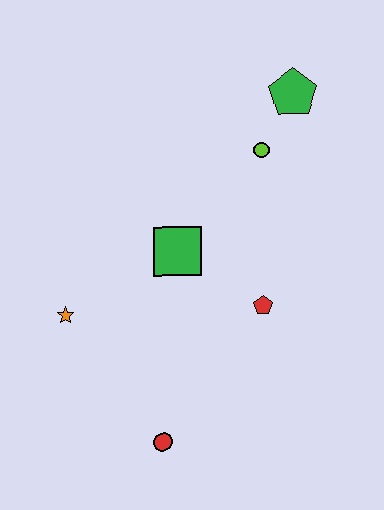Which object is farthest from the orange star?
The green pentagon is farthest from the orange star.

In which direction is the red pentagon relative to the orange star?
The red pentagon is to the right of the orange star.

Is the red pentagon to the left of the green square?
No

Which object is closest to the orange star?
The green square is closest to the orange star.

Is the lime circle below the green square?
No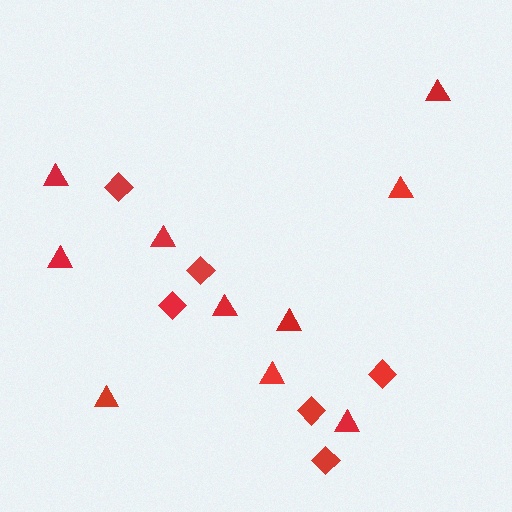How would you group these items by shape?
There are 2 groups: one group of triangles (10) and one group of diamonds (6).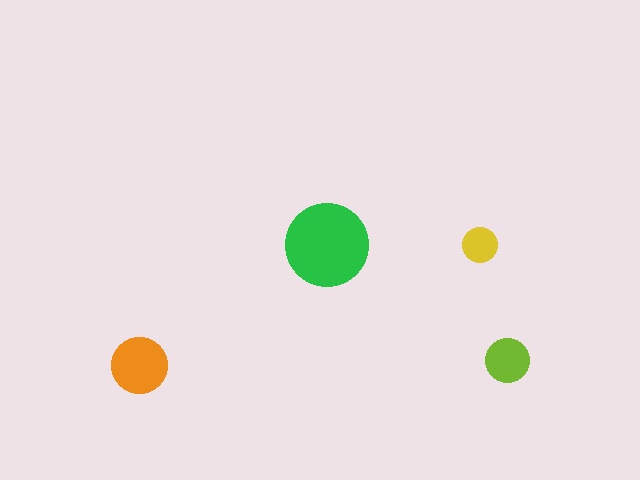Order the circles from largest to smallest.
the green one, the orange one, the lime one, the yellow one.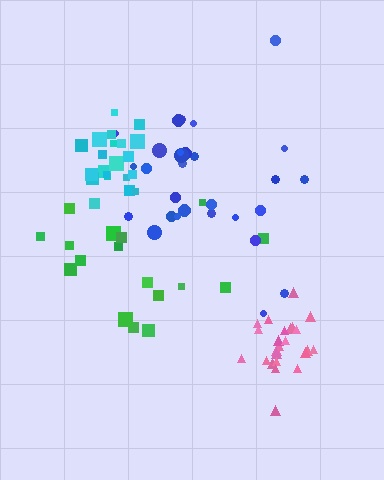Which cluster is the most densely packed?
Pink.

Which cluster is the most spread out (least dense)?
Green.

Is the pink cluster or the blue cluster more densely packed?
Pink.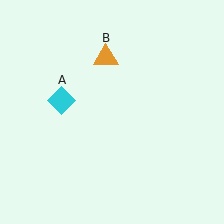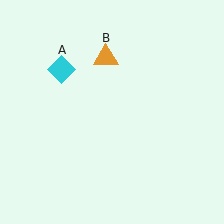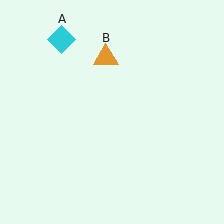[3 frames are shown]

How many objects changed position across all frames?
1 object changed position: cyan diamond (object A).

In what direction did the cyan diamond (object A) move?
The cyan diamond (object A) moved up.